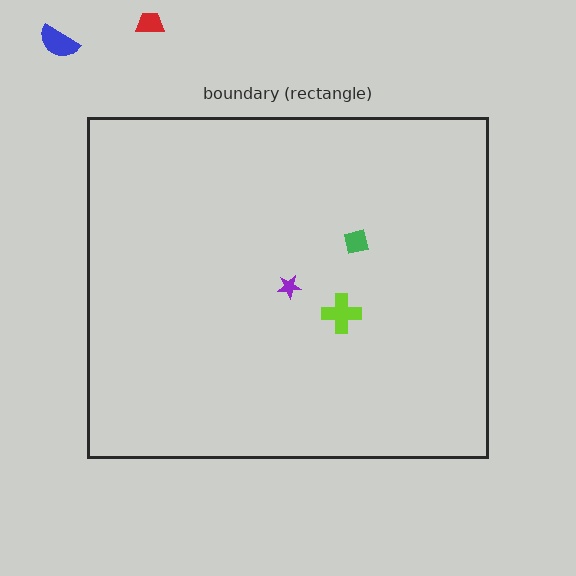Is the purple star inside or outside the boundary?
Inside.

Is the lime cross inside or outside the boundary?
Inside.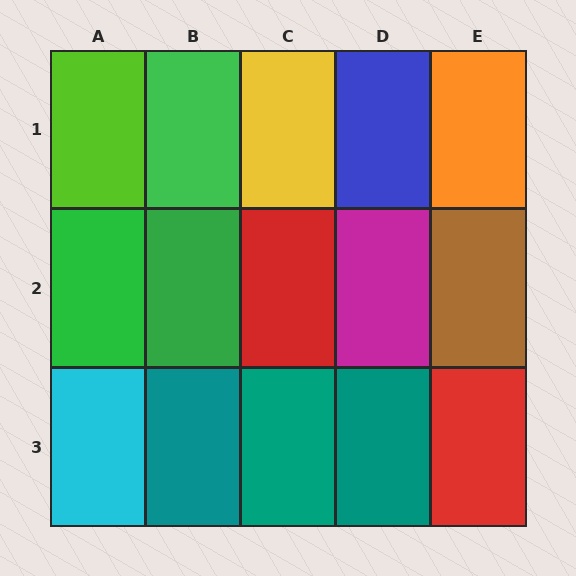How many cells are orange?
1 cell is orange.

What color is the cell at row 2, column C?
Red.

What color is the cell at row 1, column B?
Green.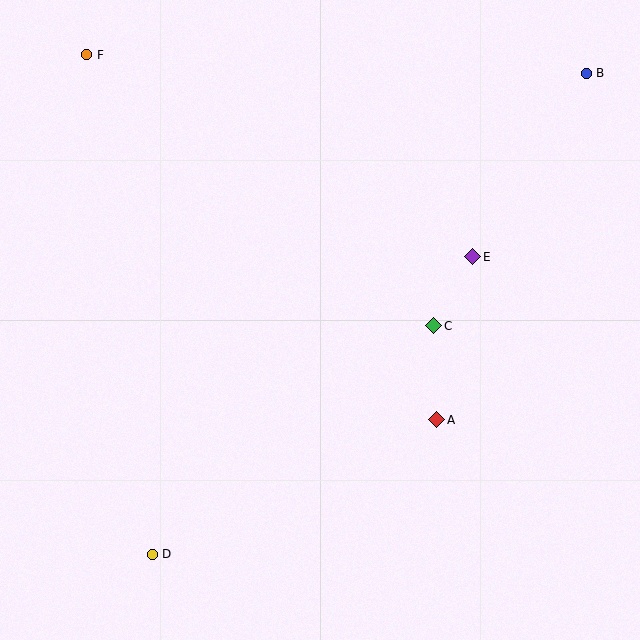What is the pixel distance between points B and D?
The distance between B and D is 648 pixels.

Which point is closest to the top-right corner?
Point B is closest to the top-right corner.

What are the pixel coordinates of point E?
Point E is at (473, 257).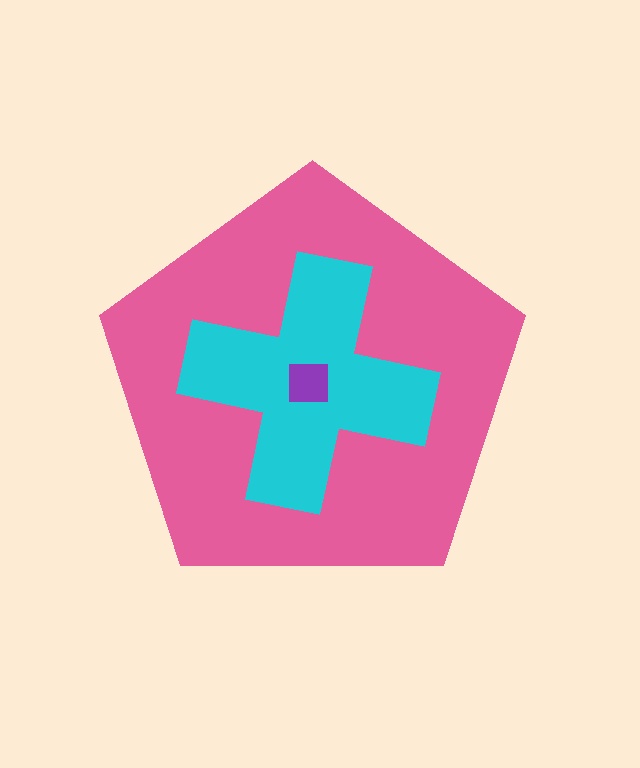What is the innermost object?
The purple square.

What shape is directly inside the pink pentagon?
The cyan cross.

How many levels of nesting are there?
3.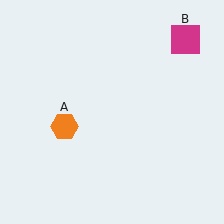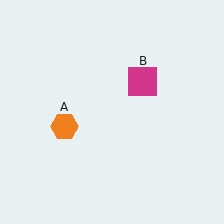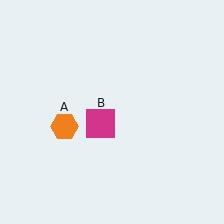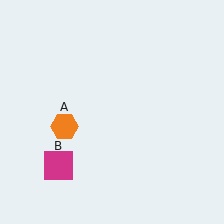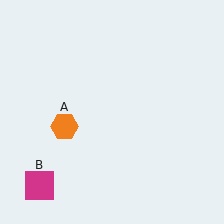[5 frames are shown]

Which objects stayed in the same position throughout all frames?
Orange hexagon (object A) remained stationary.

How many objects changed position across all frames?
1 object changed position: magenta square (object B).